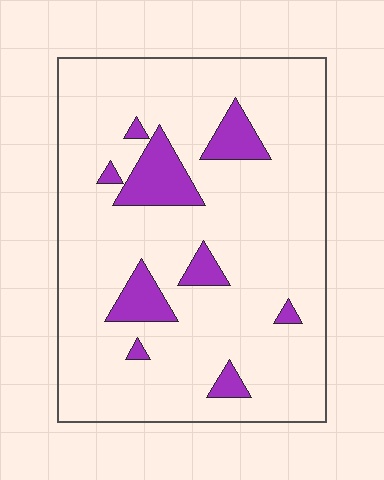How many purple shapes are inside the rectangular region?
9.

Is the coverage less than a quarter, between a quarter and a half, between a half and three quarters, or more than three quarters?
Less than a quarter.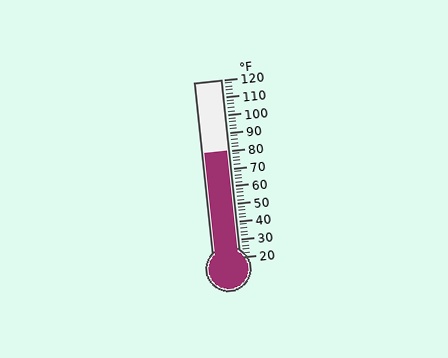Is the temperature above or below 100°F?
The temperature is below 100°F.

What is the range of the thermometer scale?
The thermometer scale ranges from 20°F to 120°F.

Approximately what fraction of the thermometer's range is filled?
The thermometer is filled to approximately 60% of its range.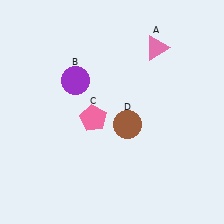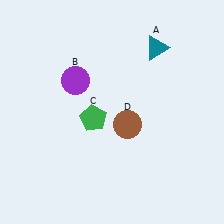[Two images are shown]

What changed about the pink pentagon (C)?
In Image 1, C is pink. In Image 2, it changed to green.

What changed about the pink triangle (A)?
In Image 1, A is pink. In Image 2, it changed to teal.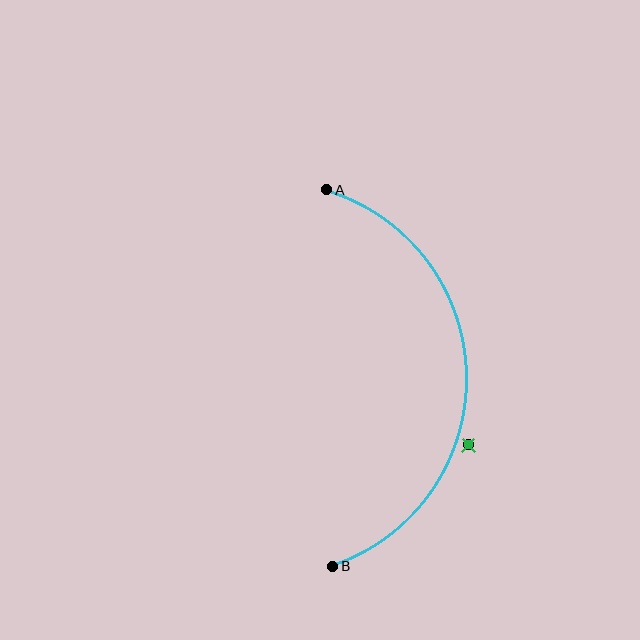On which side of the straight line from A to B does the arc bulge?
The arc bulges to the right of the straight line connecting A and B.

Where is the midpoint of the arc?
The arc midpoint is the point on the curve farthest from the straight line joining A and B. It sits to the right of that line.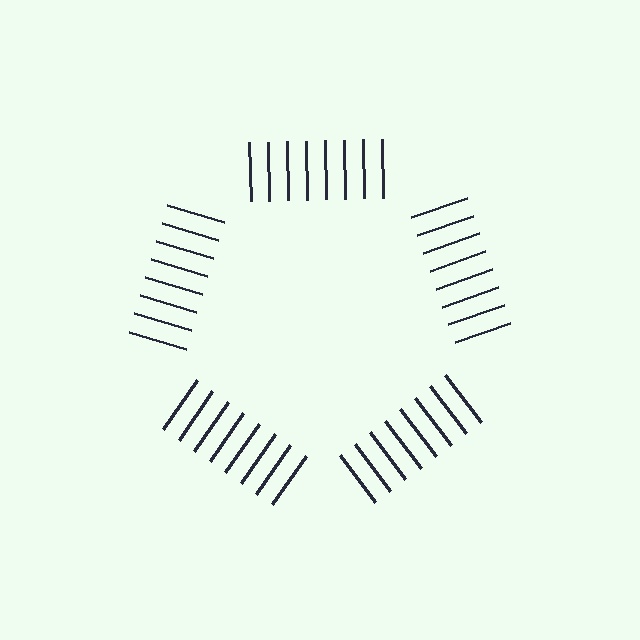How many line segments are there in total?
40 — 8 along each of the 5 edges.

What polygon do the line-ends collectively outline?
An illusory pentagon — the line segments terminate on its edges but no continuous stroke is drawn.